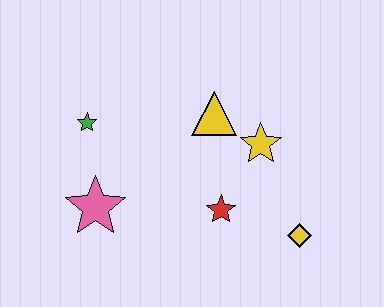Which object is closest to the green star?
The pink star is closest to the green star.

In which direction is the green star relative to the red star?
The green star is to the left of the red star.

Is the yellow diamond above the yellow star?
No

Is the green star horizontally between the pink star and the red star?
No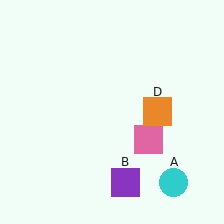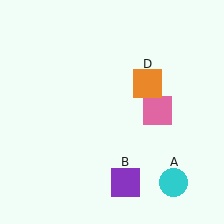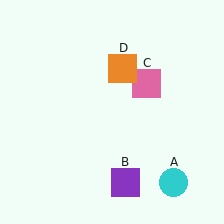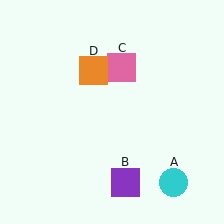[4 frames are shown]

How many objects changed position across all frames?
2 objects changed position: pink square (object C), orange square (object D).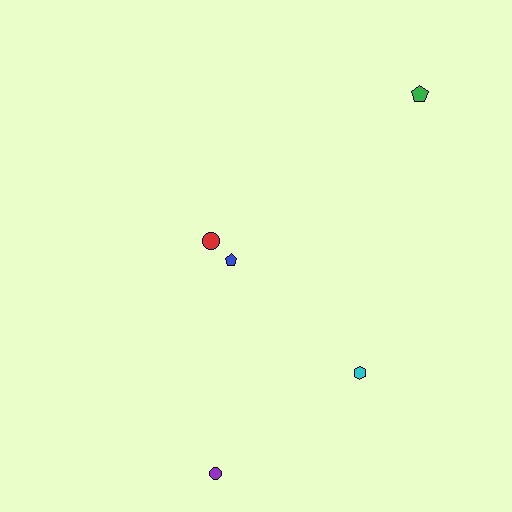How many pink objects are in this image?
There are no pink objects.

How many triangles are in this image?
There are no triangles.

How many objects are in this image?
There are 5 objects.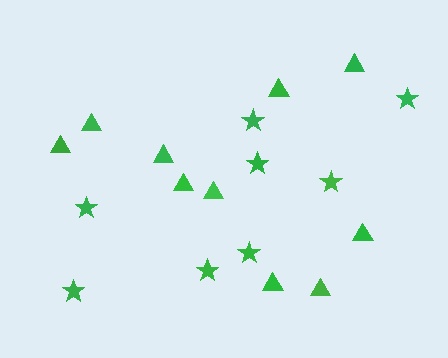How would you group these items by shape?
There are 2 groups: one group of stars (8) and one group of triangles (10).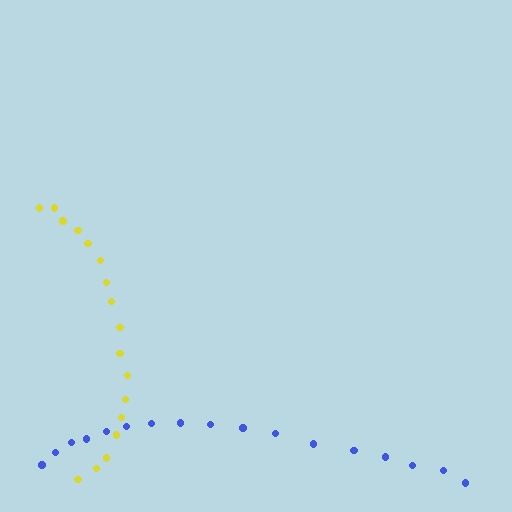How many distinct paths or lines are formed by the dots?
There are 2 distinct paths.